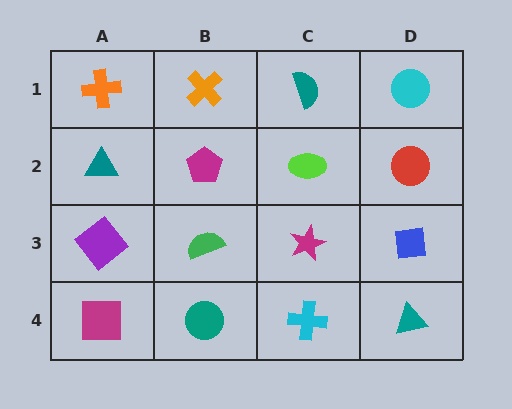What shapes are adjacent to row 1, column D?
A red circle (row 2, column D), a teal semicircle (row 1, column C).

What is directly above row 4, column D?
A blue square.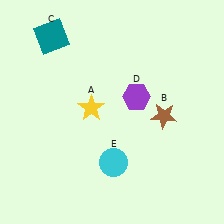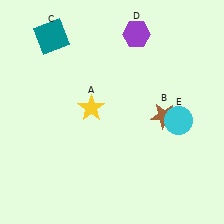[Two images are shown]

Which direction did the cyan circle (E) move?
The cyan circle (E) moved right.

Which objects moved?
The objects that moved are: the purple hexagon (D), the cyan circle (E).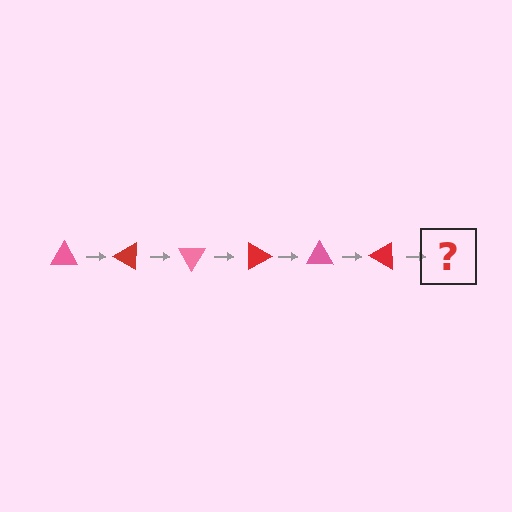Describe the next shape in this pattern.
It should be a pink triangle, rotated 180 degrees from the start.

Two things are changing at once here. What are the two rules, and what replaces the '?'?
The two rules are that it rotates 30 degrees each step and the color cycles through pink and red. The '?' should be a pink triangle, rotated 180 degrees from the start.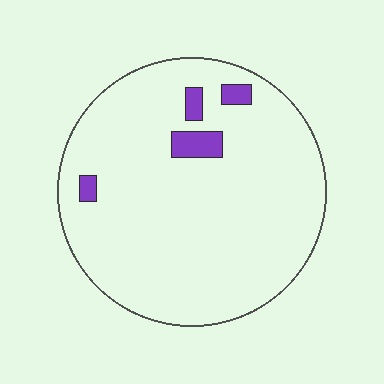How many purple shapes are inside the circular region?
4.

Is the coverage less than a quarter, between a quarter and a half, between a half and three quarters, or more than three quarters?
Less than a quarter.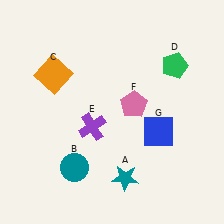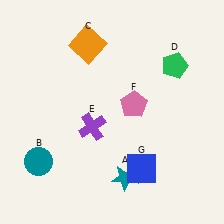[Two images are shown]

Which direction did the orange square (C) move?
The orange square (C) moved right.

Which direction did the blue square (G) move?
The blue square (G) moved down.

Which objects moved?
The objects that moved are: the teal circle (B), the orange square (C), the blue square (G).